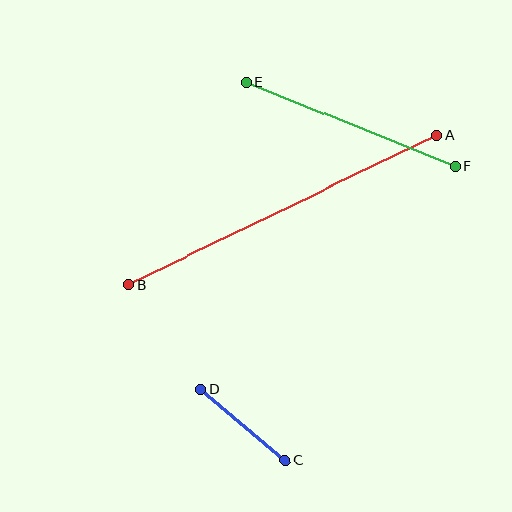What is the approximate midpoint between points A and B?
The midpoint is at approximately (283, 210) pixels.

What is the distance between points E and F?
The distance is approximately 226 pixels.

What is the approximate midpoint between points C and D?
The midpoint is at approximately (243, 425) pixels.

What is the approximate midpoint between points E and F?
The midpoint is at approximately (351, 124) pixels.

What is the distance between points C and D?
The distance is approximately 110 pixels.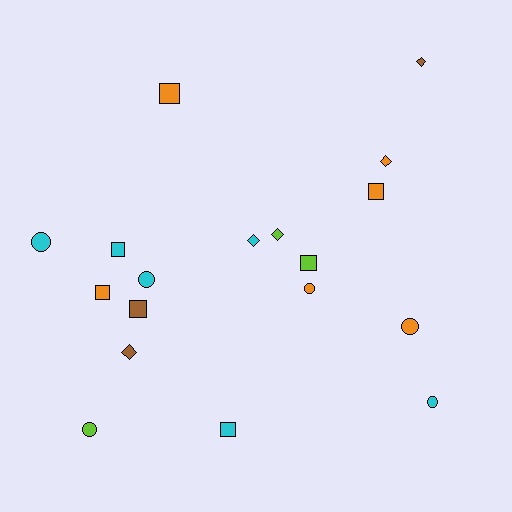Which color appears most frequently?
Orange, with 6 objects.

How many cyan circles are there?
There are 3 cyan circles.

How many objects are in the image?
There are 18 objects.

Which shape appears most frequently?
Square, with 7 objects.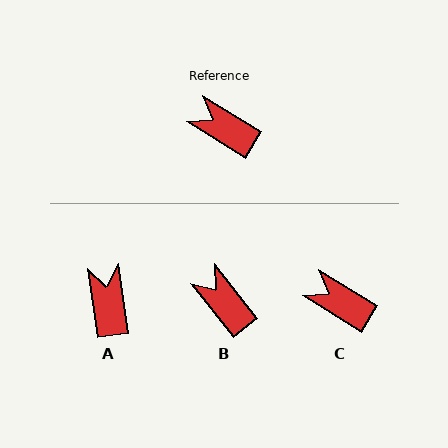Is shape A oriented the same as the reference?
No, it is off by about 51 degrees.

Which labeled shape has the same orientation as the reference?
C.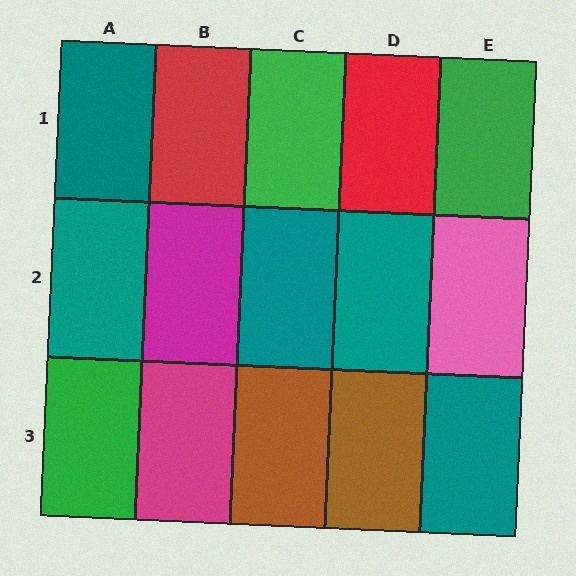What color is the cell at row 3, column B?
Magenta.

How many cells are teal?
5 cells are teal.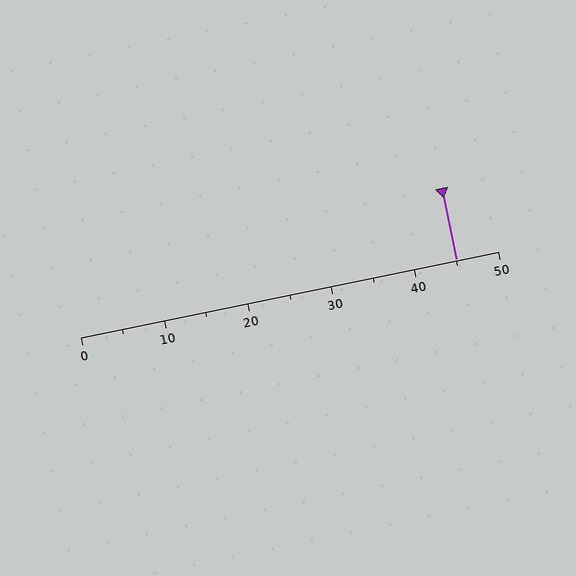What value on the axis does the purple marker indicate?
The marker indicates approximately 45.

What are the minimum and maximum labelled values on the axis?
The axis runs from 0 to 50.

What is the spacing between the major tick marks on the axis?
The major ticks are spaced 10 apart.